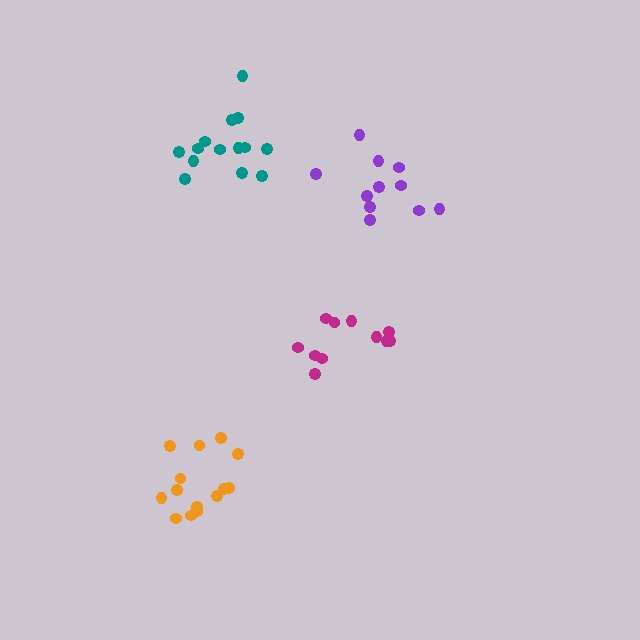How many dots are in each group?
Group 1: 14 dots, Group 2: 11 dots, Group 3: 14 dots, Group 4: 11 dots (50 total).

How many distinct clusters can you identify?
There are 4 distinct clusters.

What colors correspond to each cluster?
The clusters are colored: teal, magenta, orange, purple.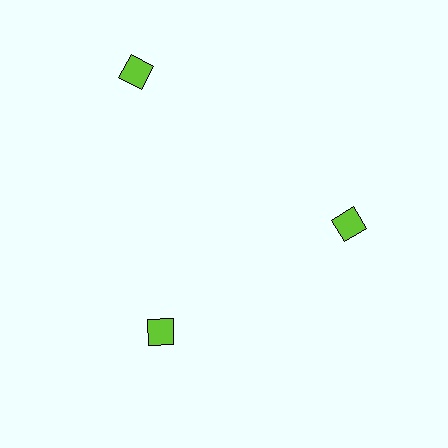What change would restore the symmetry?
The symmetry would be restored by moving it inward, back onto the ring so that all 3 diamonds sit at equal angles and equal distance from the center.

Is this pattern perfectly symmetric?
No. The 3 lime diamonds are arranged in a ring, but one element near the 11 o'clock position is pushed outward from the center, breaking the 3-fold rotational symmetry.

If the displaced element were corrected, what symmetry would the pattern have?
It would have 3-fold rotational symmetry — the pattern would map onto itself every 120 degrees.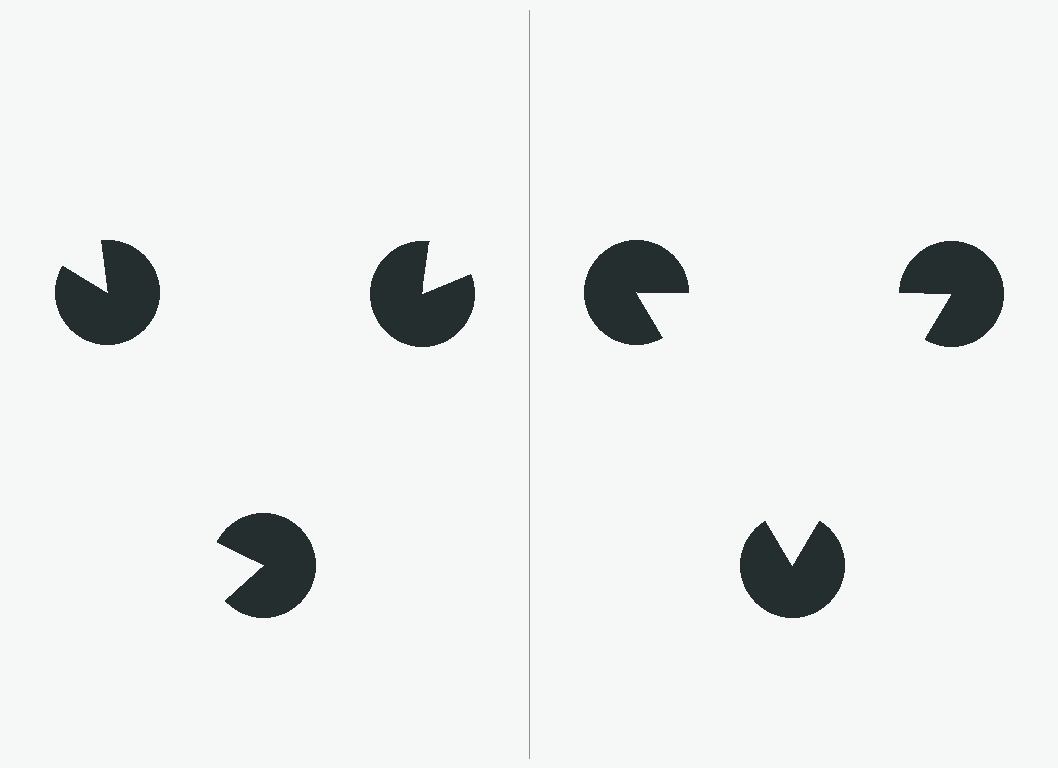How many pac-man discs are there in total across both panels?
6 — 3 on each side.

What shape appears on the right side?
An illusory triangle.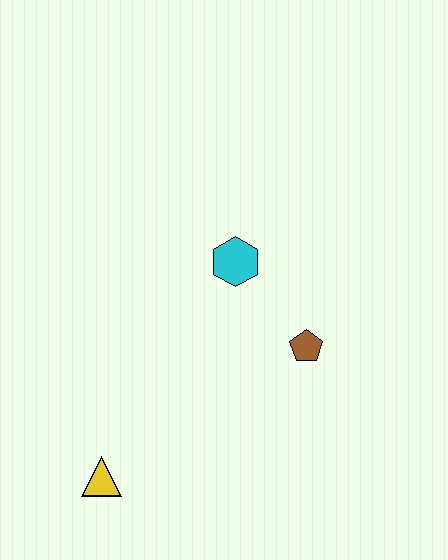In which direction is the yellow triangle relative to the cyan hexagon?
The yellow triangle is below the cyan hexagon.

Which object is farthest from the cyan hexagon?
The yellow triangle is farthest from the cyan hexagon.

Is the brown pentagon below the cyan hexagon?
Yes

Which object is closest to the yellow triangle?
The brown pentagon is closest to the yellow triangle.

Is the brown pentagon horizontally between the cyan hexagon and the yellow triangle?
No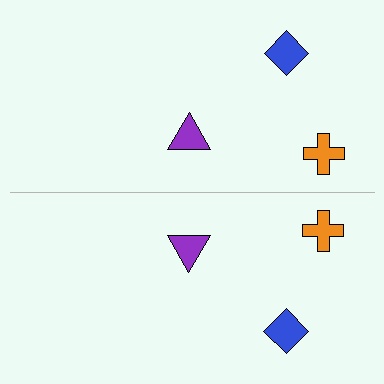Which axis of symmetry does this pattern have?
The pattern has a horizontal axis of symmetry running through the center of the image.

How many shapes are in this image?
There are 6 shapes in this image.